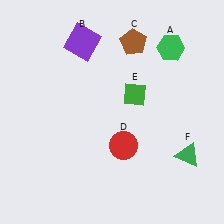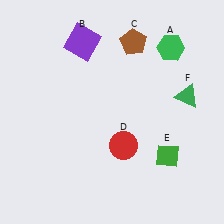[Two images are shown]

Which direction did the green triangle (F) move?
The green triangle (F) moved up.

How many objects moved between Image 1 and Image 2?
2 objects moved between the two images.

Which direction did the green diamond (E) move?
The green diamond (E) moved down.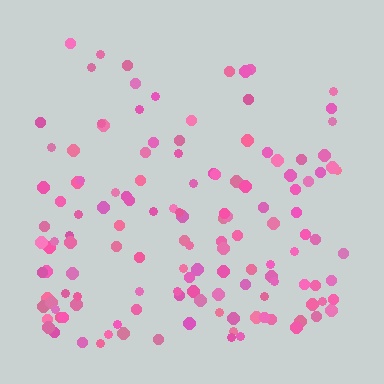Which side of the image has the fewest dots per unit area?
The top.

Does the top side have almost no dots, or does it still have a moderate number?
Still a moderate number, just noticeably fewer than the bottom.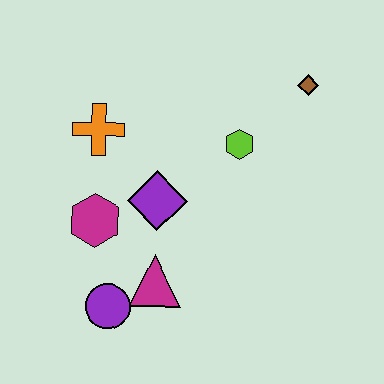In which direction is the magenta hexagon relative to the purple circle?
The magenta hexagon is above the purple circle.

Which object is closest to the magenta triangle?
The purple circle is closest to the magenta triangle.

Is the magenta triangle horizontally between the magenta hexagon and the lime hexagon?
Yes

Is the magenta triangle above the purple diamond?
No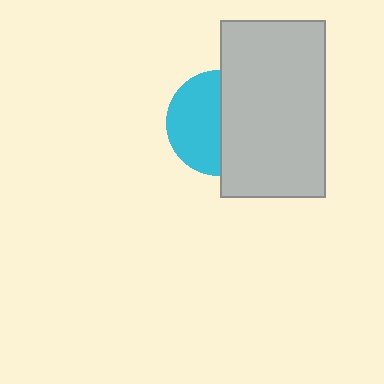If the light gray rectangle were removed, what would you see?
You would see the complete cyan circle.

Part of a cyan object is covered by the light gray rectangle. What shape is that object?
It is a circle.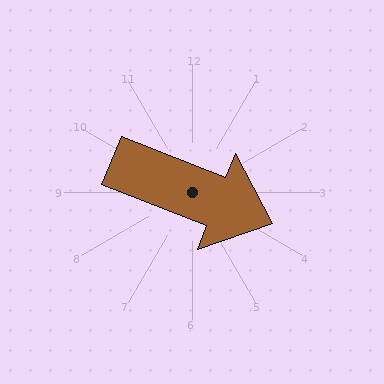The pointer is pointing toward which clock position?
Roughly 4 o'clock.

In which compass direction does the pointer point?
East.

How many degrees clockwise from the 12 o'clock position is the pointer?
Approximately 112 degrees.